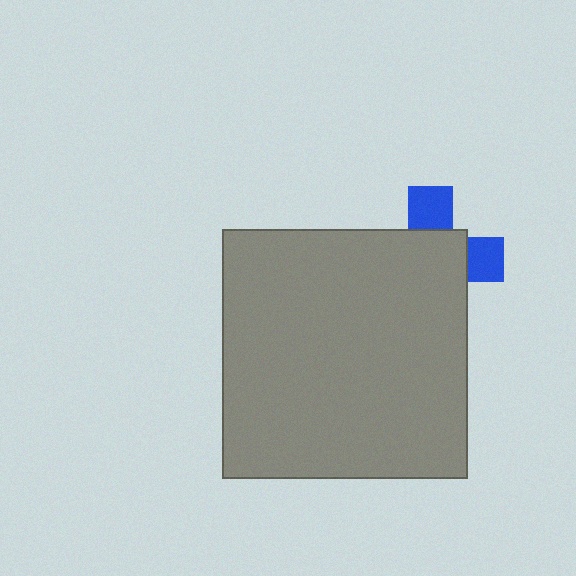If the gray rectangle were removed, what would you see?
You would see the complete blue cross.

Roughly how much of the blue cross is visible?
A small part of it is visible (roughly 32%).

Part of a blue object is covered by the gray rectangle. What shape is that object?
It is a cross.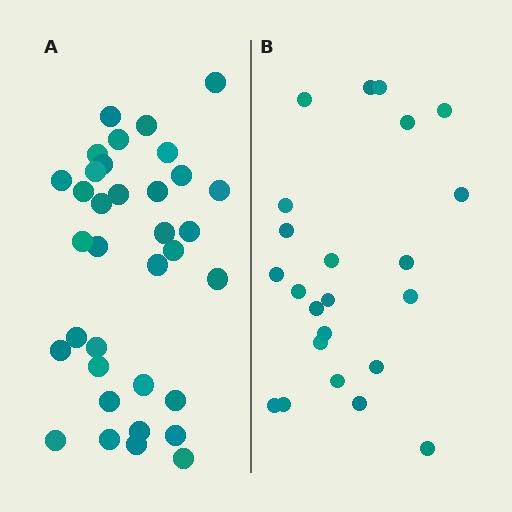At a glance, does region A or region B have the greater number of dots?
Region A (the left region) has more dots.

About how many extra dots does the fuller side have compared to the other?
Region A has roughly 12 or so more dots than region B.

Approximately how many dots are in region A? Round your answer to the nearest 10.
About 40 dots. (The exact count is 35, which rounds to 40.)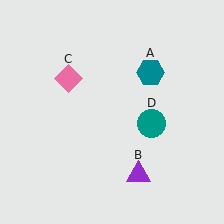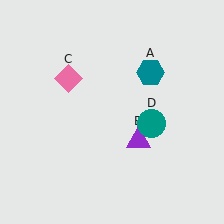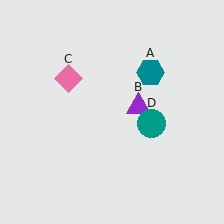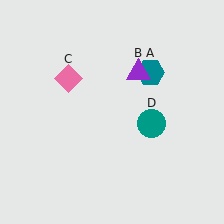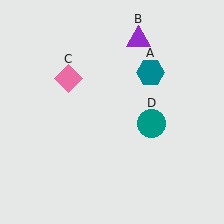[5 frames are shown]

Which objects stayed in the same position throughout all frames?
Teal hexagon (object A) and pink diamond (object C) and teal circle (object D) remained stationary.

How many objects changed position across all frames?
1 object changed position: purple triangle (object B).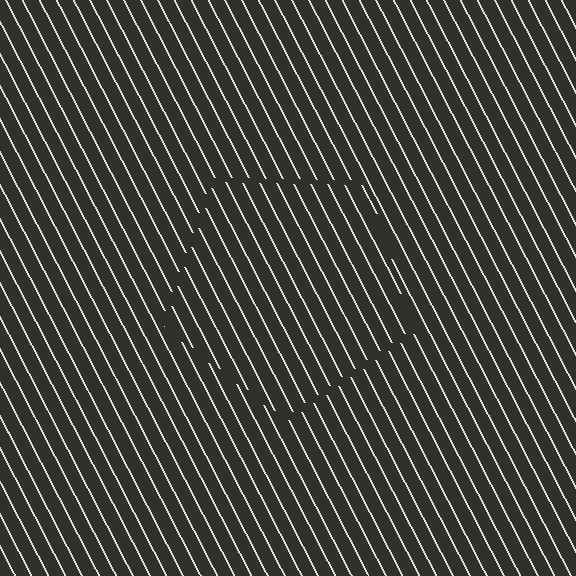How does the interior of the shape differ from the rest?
The interior of the shape contains the same grating, shifted by half a period — the contour is defined by the phase discontinuity where line-ends from the inner and outer gratings abut.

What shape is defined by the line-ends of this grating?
An illusory pentagon. The interior of the shape contains the same grating, shifted by half a period — the contour is defined by the phase discontinuity where line-ends from the inner and outer gratings abut.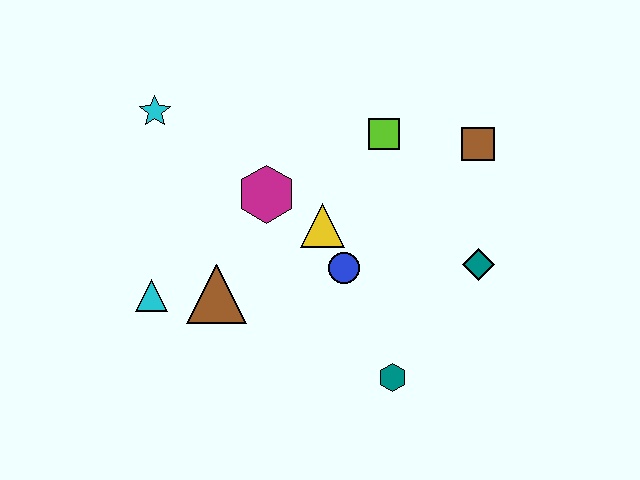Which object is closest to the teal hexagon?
The blue circle is closest to the teal hexagon.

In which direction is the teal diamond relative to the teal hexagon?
The teal diamond is above the teal hexagon.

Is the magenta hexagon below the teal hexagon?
No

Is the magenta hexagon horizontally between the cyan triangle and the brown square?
Yes